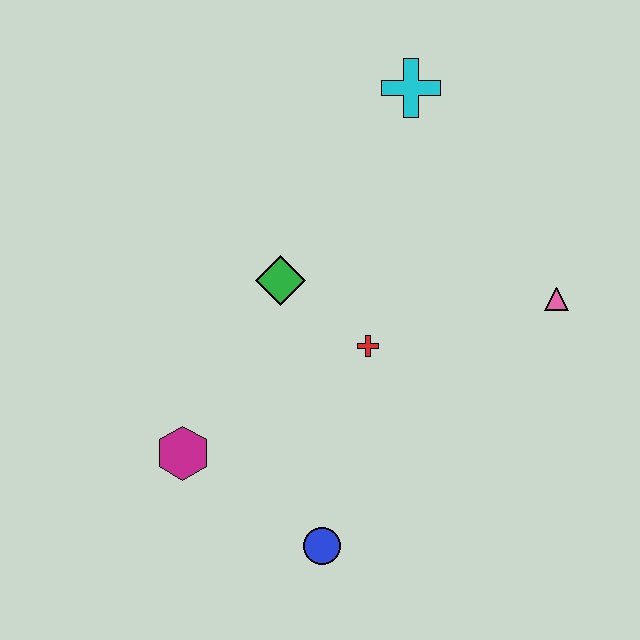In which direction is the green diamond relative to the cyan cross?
The green diamond is below the cyan cross.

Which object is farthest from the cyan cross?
The blue circle is farthest from the cyan cross.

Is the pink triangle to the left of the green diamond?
No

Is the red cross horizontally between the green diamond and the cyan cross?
Yes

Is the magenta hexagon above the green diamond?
No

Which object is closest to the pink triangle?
The red cross is closest to the pink triangle.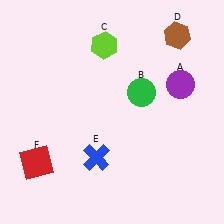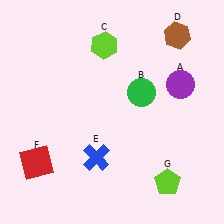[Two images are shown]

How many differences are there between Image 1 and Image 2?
There is 1 difference between the two images.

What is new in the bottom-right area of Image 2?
A lime pentagon (G) was added in the bottom-right area of Image 2.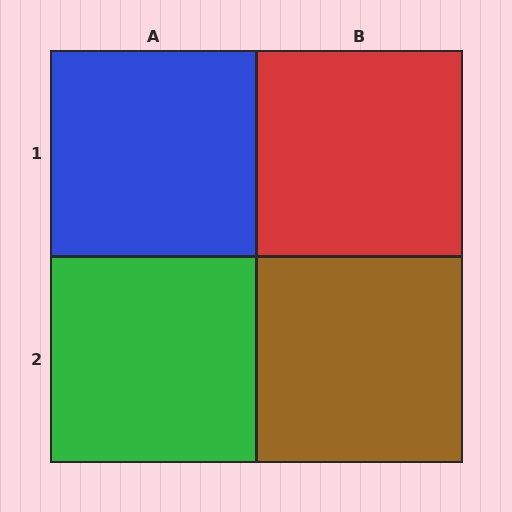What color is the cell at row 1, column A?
Blue.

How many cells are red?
1 cell is red.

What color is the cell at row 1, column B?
Red.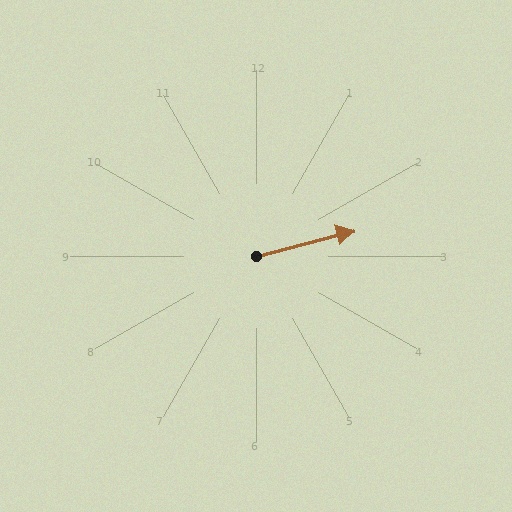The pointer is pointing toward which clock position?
Roughly 3 o'clock.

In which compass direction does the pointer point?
East.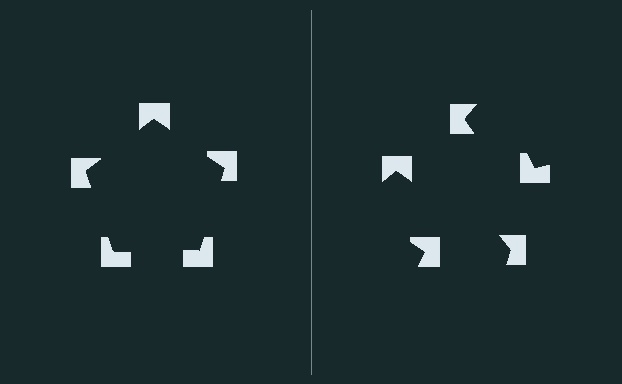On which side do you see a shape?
An illusory pentagon appears on the left side. On the right side the wedge cuts are rotated, so no coherent shape forms.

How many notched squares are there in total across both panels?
10 — 5 on each side.